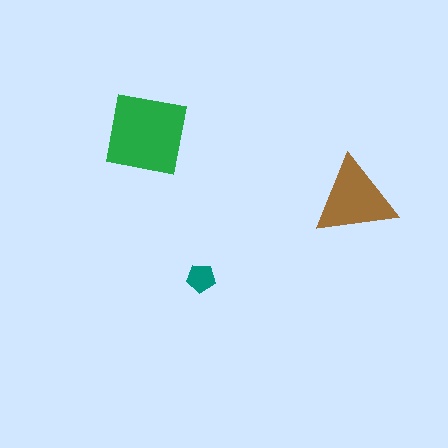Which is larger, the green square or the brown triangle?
The green square.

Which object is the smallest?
The teal pentagon.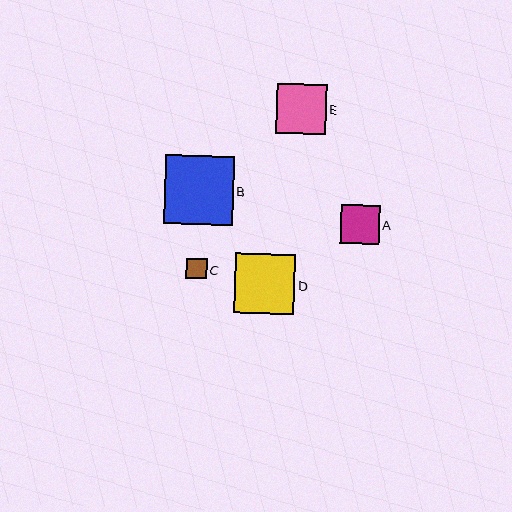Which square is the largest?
Square B is the largest with a size of approximately 69 pixels.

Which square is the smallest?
Square C is the smallest with a size of approximately 21 pixels.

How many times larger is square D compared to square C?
Square D is approximately 2.9 times the size of square C.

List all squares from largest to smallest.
From largest to smallest: B, D, E, A, C.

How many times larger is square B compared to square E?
Square B is approximately 1.4 times the size of square E.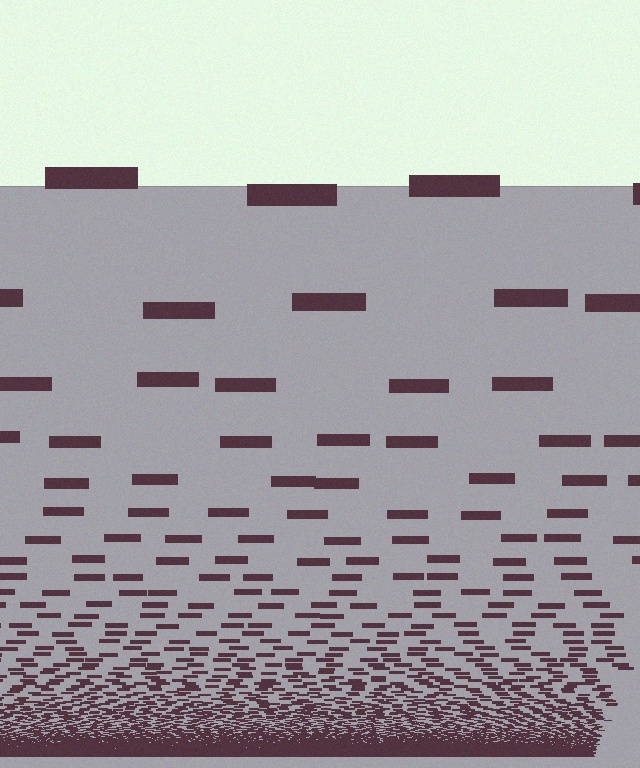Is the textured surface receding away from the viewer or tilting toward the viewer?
The surface appears to tilt toward the viewer. Texture elements get larger and sparser toward the top.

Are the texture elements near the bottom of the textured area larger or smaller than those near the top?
Smaller. The gradient is inverted — elements near the bottom are smaller and denser.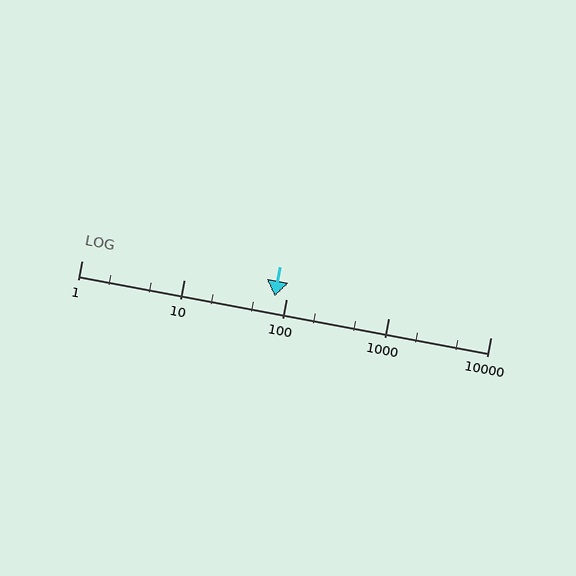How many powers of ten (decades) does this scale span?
The scale spans 4 decades, from 1 to 10000.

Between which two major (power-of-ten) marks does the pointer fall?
The pointer is between 10 and 100.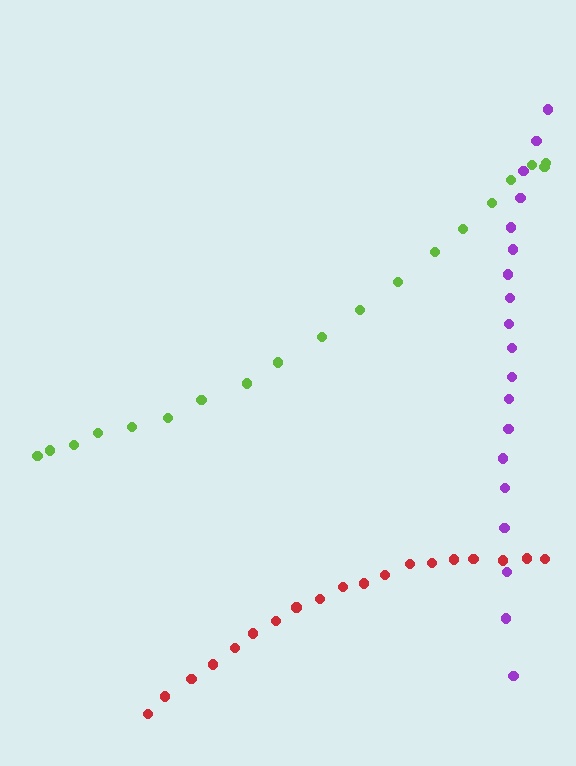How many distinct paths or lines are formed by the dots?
There are 3 distinct paths.